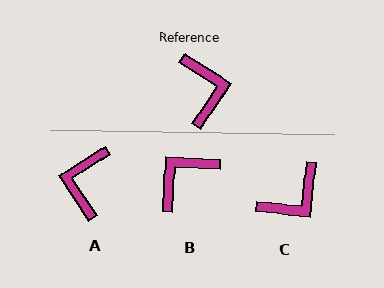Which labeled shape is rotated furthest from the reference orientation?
A, about 156 degrees away.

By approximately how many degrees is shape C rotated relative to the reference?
Approximately 63 degrees clockwise.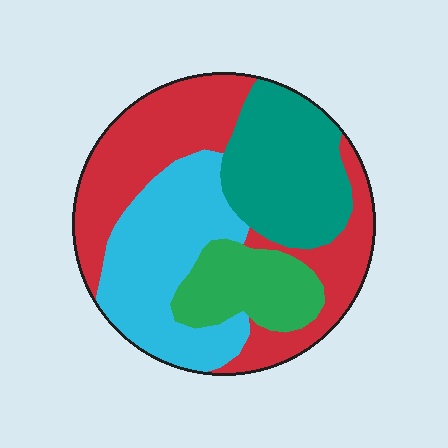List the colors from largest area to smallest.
From largest to smallest: red, cyan, teal, green.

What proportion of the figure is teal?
Teal covers roughly 25% of the figure.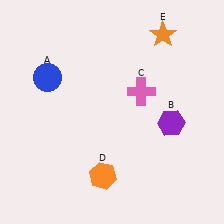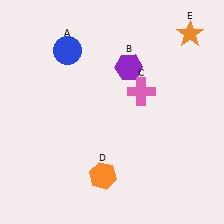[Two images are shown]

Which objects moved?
The objects that moved are: the blue circle (A), the purple hexagon (B), the orange star (E).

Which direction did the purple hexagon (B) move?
The purple hexagon (B) moved up.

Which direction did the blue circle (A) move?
The blue circle (A) moved up.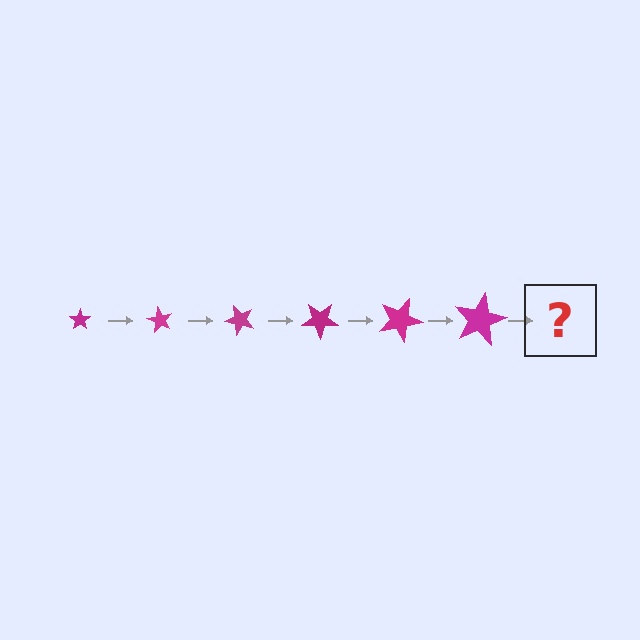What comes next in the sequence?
The next element should be a star, larger than the previous one and rotated 360 degrees from the start.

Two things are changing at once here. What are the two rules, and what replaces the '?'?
The two rules are that the star grows larger each step and it rotates 60 degrees each step. The '?' should be a star, larger than the previous one and rotated 360 degrees from the start.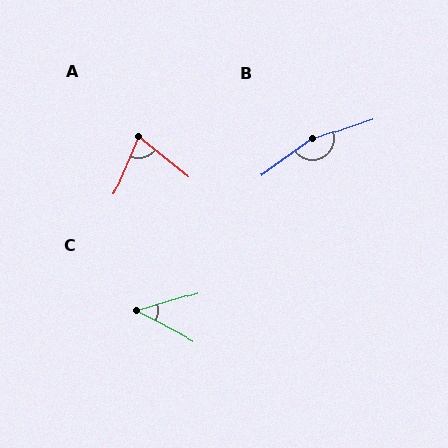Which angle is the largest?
B, at approximately 163 degrees.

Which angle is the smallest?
C, at approximately 45 degrees.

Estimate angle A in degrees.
Approximately 74 degrees.